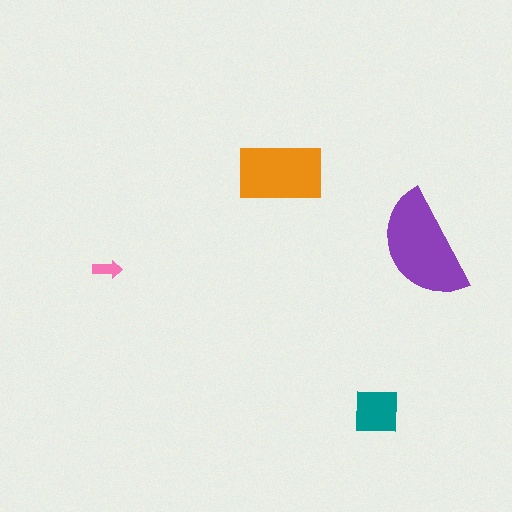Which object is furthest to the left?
The pink arrow is leftmost.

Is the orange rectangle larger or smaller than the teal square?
Larger.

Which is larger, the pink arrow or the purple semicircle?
The purple semicircle.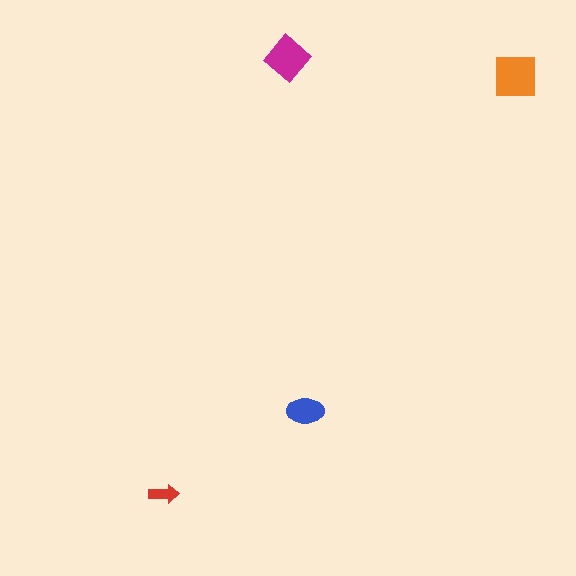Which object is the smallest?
The red arrow.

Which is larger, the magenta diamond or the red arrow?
The magenta diamond.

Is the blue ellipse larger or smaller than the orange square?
Smaller.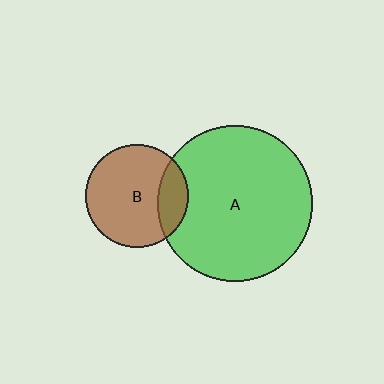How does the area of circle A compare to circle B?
Approximately 2.3 times.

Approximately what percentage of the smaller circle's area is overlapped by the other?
Approximately 20%.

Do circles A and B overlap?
Yes.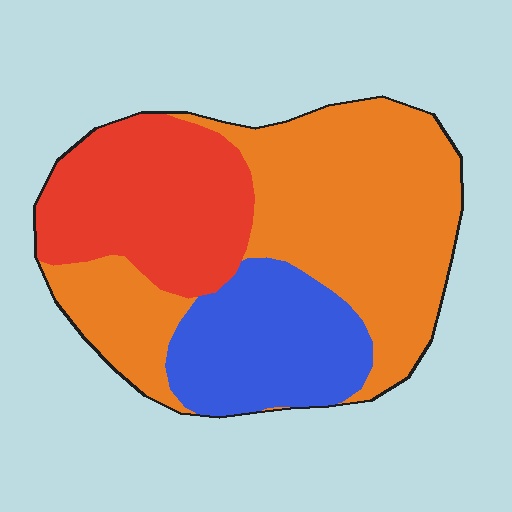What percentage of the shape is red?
Red takes up about one quarter (1/4) of the shape.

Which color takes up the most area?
Orange, at roughly 50%.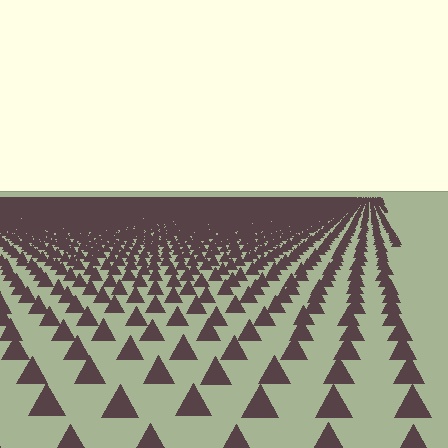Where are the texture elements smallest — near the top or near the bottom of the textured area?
Near the top.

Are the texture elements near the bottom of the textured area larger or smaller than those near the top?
Larger. Near the bottom, elements are closer to the viewer and appear at a bigger on-screen size.